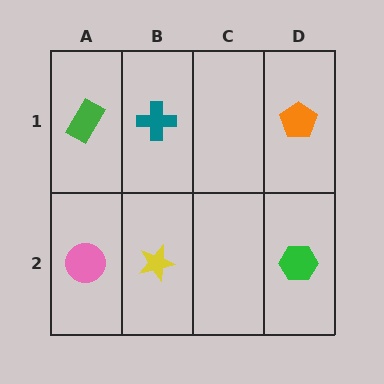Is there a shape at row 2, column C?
No, that cell is empty.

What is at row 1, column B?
A teal cross.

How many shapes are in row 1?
3 shapes.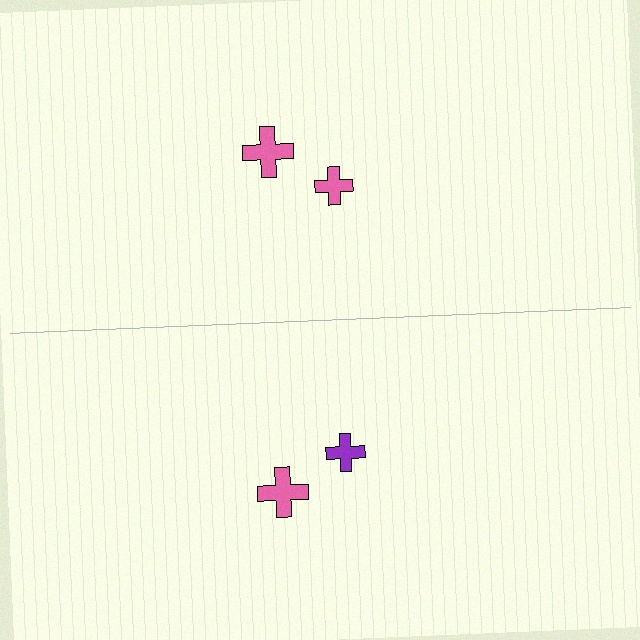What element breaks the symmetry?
The purple cross on the bottom side breaks the symmetry — its mirror counterpart is pink.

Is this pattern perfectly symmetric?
No, the pattern is not perfectly symmetric. The purple cross on the bottom side breaks the symmetry — its mirror counterpart is pink.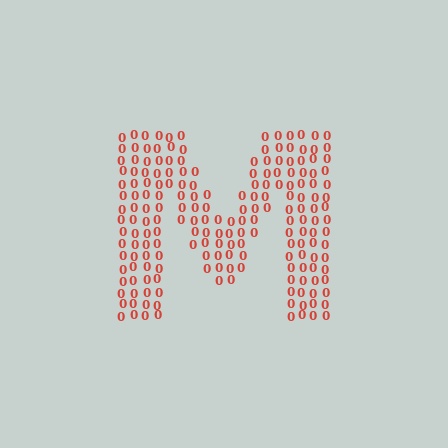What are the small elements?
The small elements are digit 0's.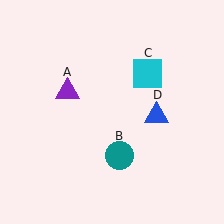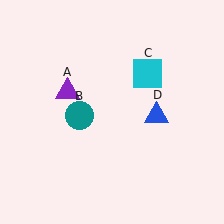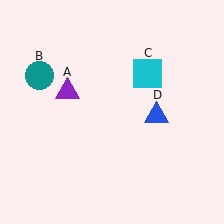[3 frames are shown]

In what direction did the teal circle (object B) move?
The teal circle (object B) moved up and to the left.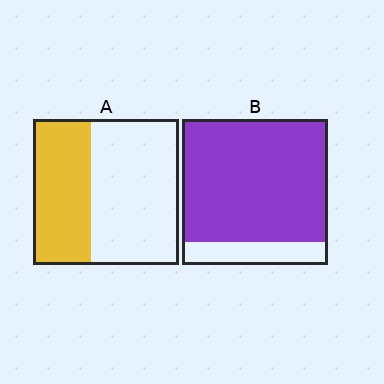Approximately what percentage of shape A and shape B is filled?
A is approximately 40% and B is approximately 85%.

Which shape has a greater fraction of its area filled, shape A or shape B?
Shape B.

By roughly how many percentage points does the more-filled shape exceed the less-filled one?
By roughly 45 percentage points (B over A).